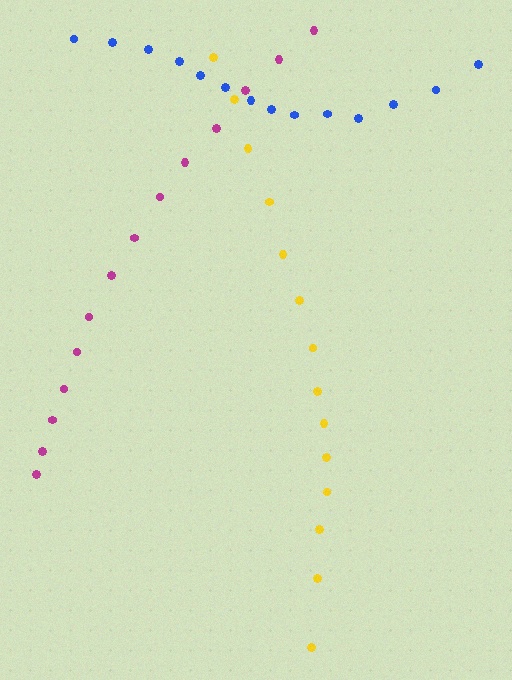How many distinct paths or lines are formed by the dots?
There are 3 distinct paths.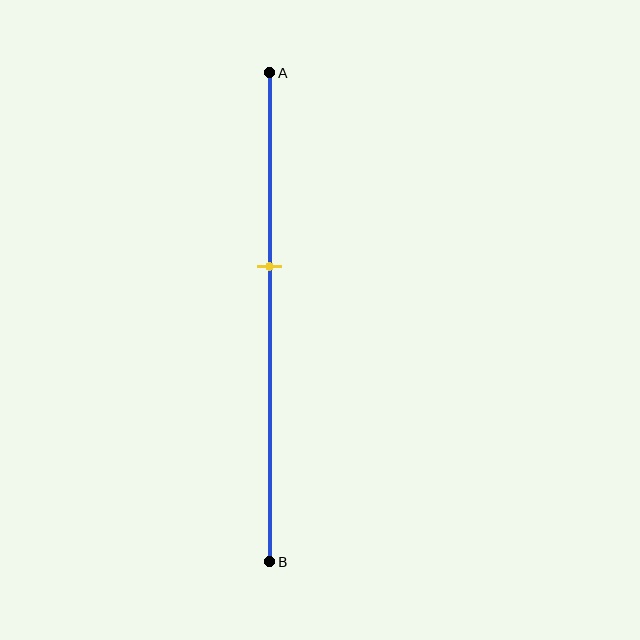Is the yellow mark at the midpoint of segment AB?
No, the mark is at about 40% from A, not at the 50% midpoint.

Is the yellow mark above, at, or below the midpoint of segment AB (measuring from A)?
The yellow mark is above the midpoint of segment AB.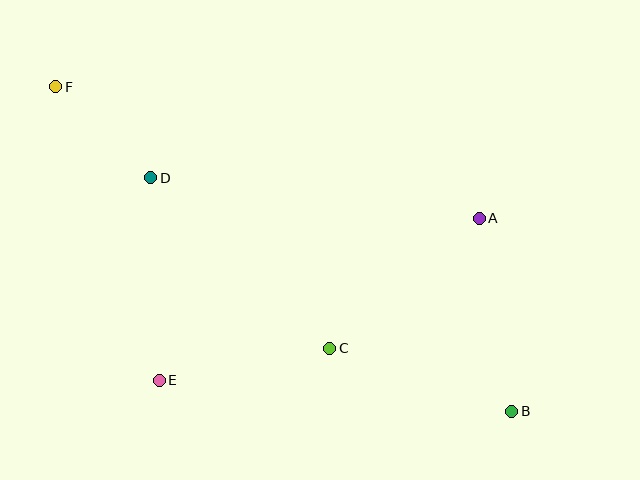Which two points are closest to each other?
Points D and F are closest to each other.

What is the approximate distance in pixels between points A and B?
The distance between A and B is approximately 196 pixels.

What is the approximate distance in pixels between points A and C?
The distance between A and C is approximately 198 pixels.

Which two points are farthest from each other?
Points B and F are farthest from each other.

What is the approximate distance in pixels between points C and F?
The distance between C and F is approximately 379 pixels.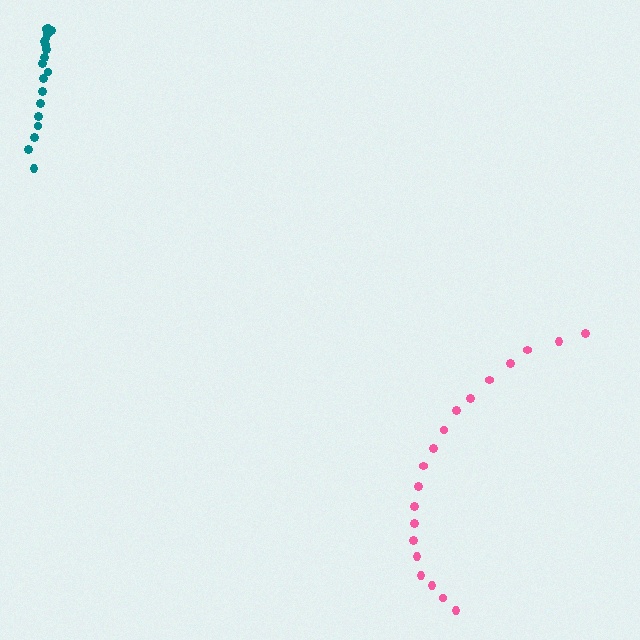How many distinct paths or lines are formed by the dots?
There are 2 distinct paths.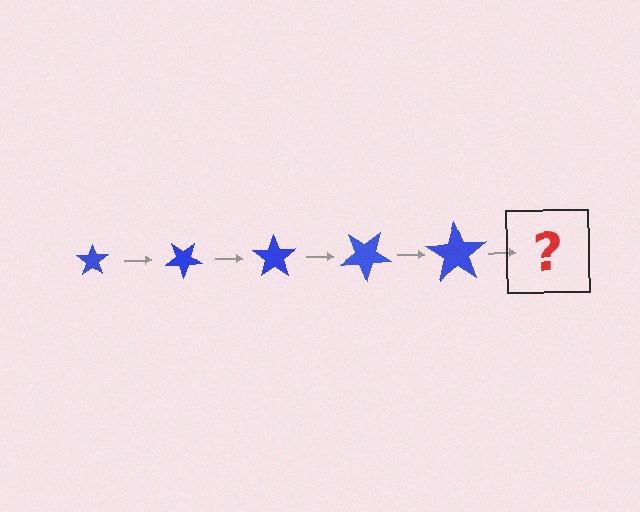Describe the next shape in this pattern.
It should be a star, larger than the previous one and rotated 175 degrees from the start.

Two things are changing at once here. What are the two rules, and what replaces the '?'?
The two rules are that the star grows larger each step and it rotates 35 degrees each step. The '?' should be a star, larger than the previous one and rotated 175 degrees from the start.